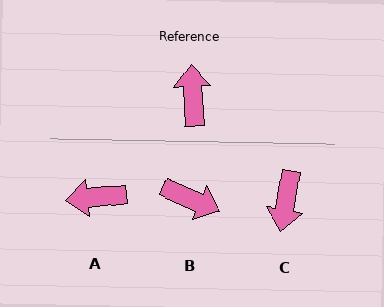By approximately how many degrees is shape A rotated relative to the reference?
Approximately 92 degrees counter-clockwise.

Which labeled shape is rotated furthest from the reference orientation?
C, about 167 degrees away.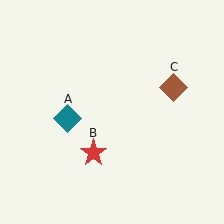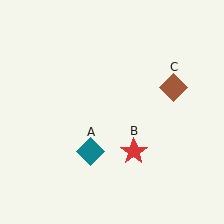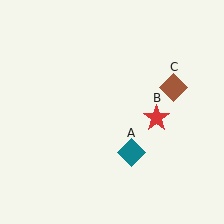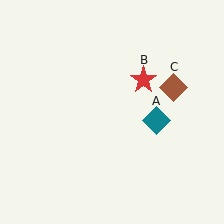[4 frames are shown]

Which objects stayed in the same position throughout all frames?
Brown diamond (object C) remained stationary.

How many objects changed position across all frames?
2 objects changed position: teal diamond (object A), red star (object B).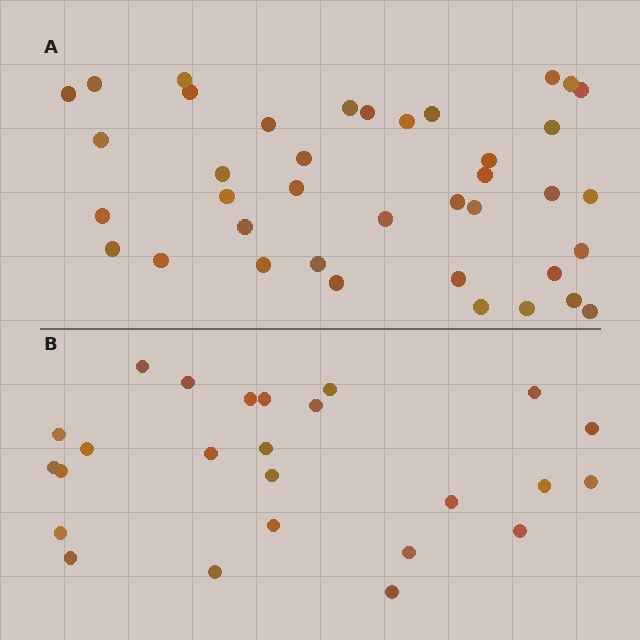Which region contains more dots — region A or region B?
Region A (the top region) has more dots.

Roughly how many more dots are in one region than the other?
Region A has approximately 15 more dots than region B.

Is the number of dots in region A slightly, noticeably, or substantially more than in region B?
Region A has substantially more. The ratio is roughly 1.6 to 1.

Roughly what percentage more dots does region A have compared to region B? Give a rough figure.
About 55% more.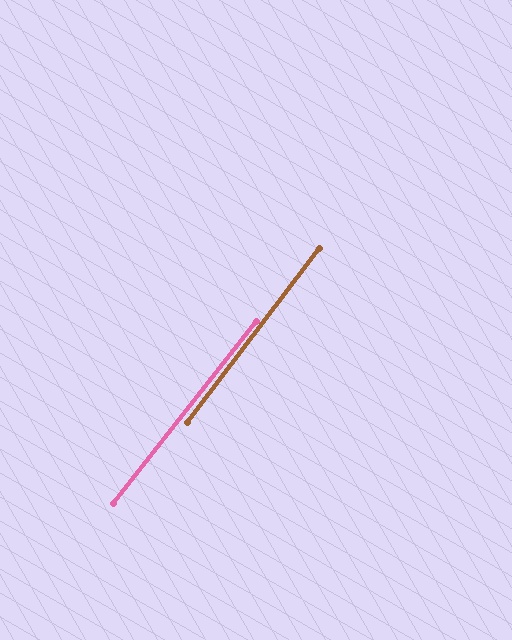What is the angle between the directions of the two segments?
Approximately 1 degree.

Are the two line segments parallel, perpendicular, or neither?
Parallel — their directions differ by only 0.7°.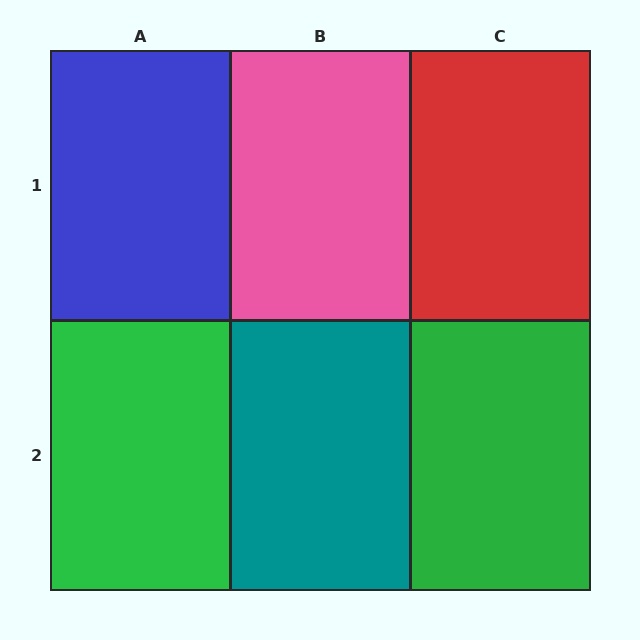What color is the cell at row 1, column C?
Red.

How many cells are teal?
1 cell is teal.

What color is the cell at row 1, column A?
Blue.